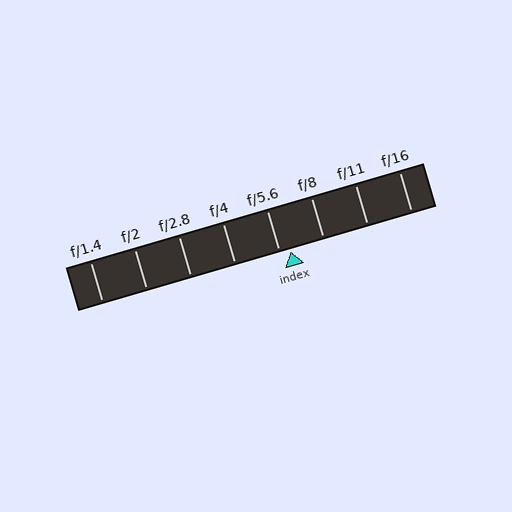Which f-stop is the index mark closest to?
The index mark is closest to f/5.6.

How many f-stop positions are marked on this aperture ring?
There are 8 f-stop positions marked.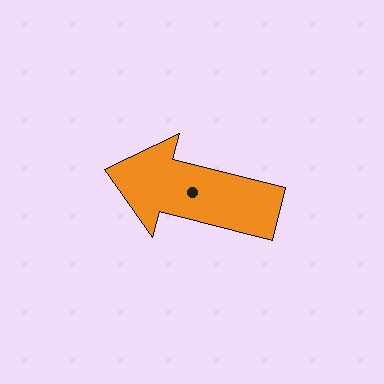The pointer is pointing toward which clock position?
Roughly 9 o'clock.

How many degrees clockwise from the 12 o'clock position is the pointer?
Approximately 284 degrees.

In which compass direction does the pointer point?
West.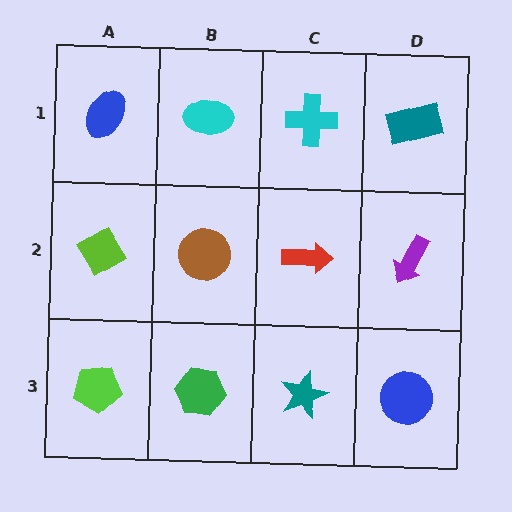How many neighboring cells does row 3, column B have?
3.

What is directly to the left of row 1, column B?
A blue ellipse.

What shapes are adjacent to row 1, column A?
A lime diamond (row 2, column A), a cyan ellipse (row 1, column B).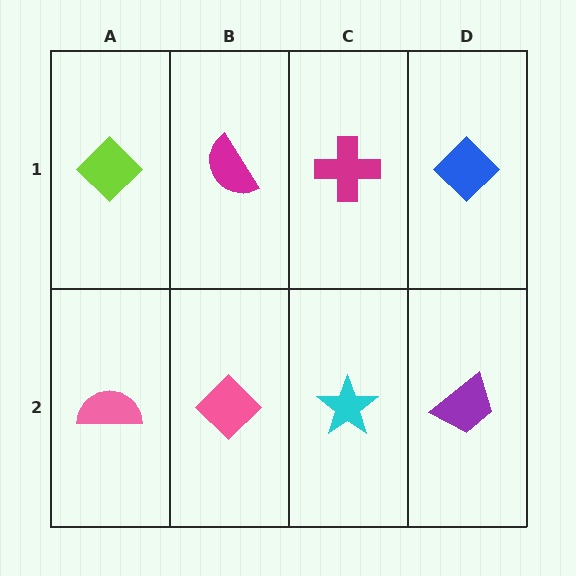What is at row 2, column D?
A purple trapezoid.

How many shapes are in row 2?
4 shapes.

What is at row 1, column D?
A blue diamond.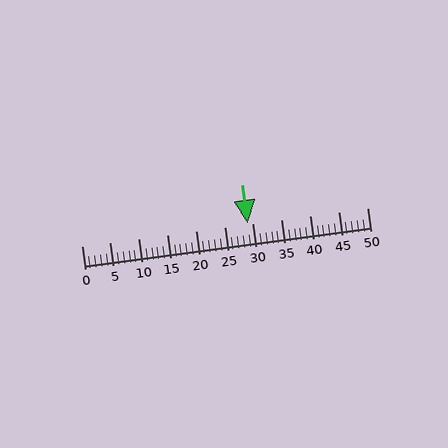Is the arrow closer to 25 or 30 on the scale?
The arrow is closer to 30.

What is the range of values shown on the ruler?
The ruler shows values from 0 to 50.